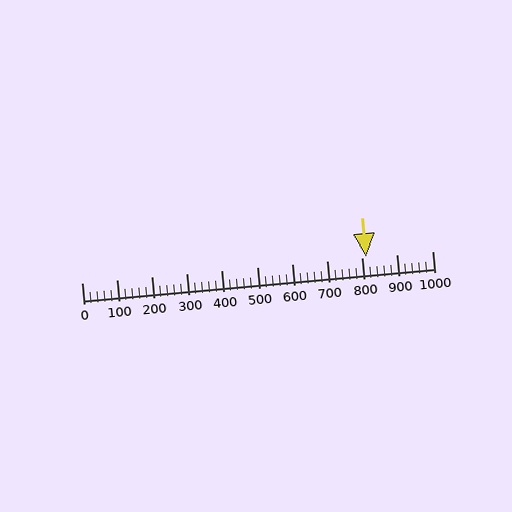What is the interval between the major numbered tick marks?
The major tick marks are spaced 100 units apart.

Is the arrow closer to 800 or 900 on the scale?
The arrow is closer to 800.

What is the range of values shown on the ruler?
The ruler shows values from 0 to 1000.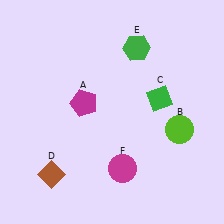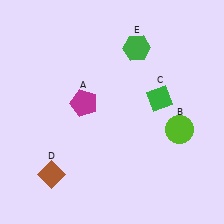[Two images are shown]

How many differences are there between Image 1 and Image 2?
There is 1 difference between the two images.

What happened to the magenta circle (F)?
The magenta circle (F) was removed in Image 2. It was in the bottom-right area of Image 1.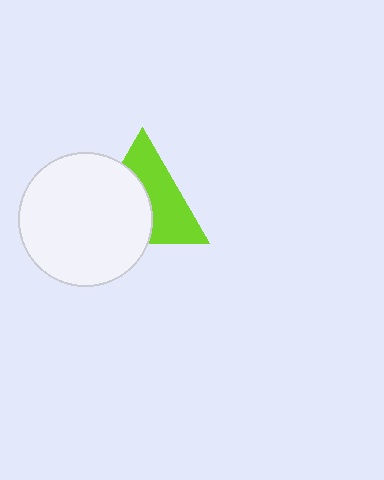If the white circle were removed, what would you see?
You would see the complete lime triangle.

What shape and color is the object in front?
The object in front is a white circle.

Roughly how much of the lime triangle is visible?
About half of it is visible (roughly 51%).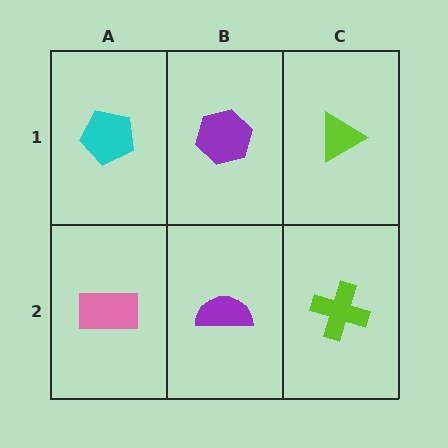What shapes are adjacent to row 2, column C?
A lime triangle (row 1, column C), a purple semicircle (row 2, column B).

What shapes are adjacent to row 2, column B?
A purple hexagon (row 1, column B), a pink rectangle (row 2, column A), a lime cross (row 2, column C).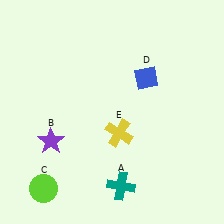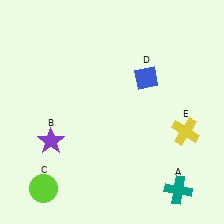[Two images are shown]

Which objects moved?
The objects that moved are: the teal cross (A), the yellow cross (E).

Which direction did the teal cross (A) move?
The teal cross (A) moved right.